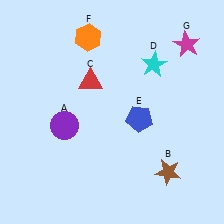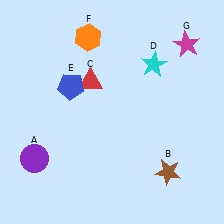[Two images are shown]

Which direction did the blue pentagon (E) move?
The blue pentagon (E) moved left.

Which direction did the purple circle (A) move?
The purple circle (A) moved down.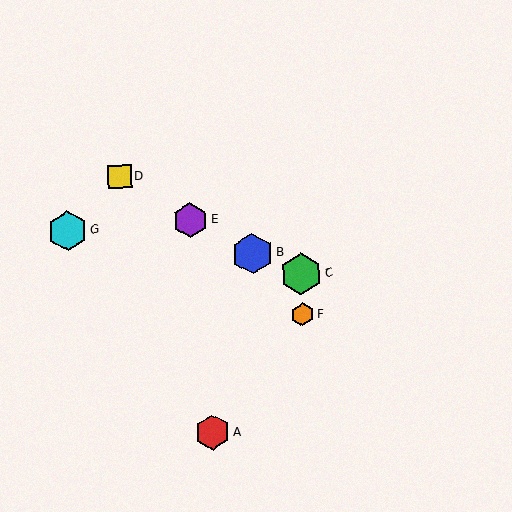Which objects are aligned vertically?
Objects C, F are aligned vertically.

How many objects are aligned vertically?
2 objects (C, F) are aligned vertically.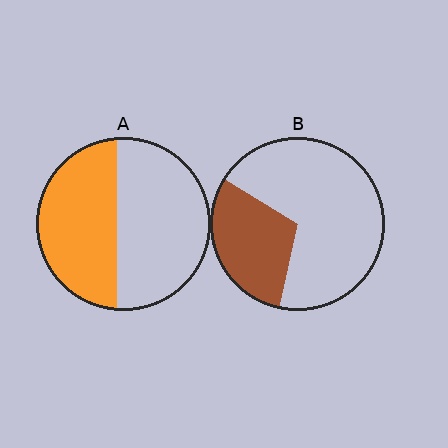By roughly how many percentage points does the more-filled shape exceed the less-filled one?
By roughly 15 percentage points (A over B).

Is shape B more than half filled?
No.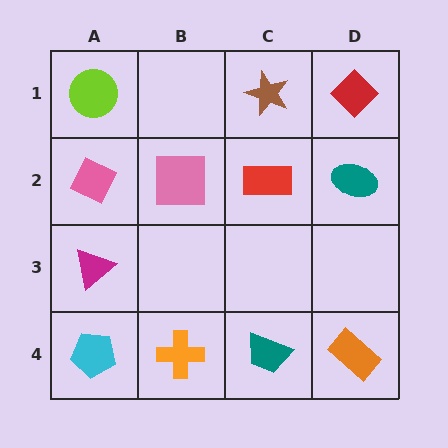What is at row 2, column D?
A teal ellipse.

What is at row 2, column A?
A pink diamond.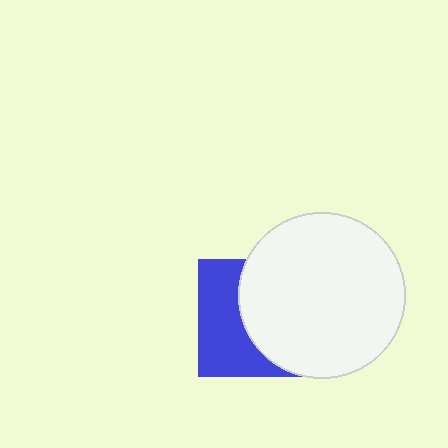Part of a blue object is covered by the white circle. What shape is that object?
It is a square.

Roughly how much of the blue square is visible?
About half of it is visible (roughly 45%).